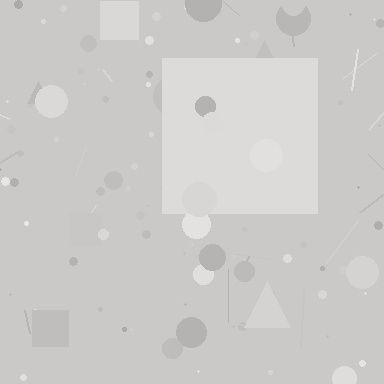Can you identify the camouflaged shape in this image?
The camouflaged shape is a square.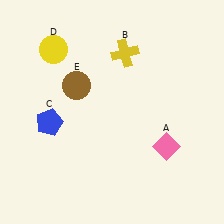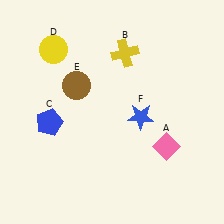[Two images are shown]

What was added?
A blue star (F) was added in Image 2.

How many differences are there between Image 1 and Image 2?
There is 1 difference between the two images.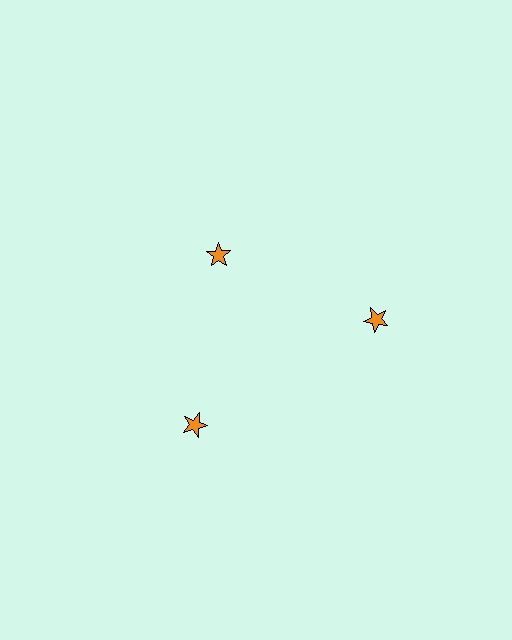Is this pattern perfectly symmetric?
No. The 3 orange stars are arranged in a ring, but one element near the 11 o'clock position is pulled inward toward the center, breaking the 3-fold rotational symmetry.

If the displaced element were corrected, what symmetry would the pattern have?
It would have 3-fold rotational symmetry — the pattern would map onto itself every 120 degrees.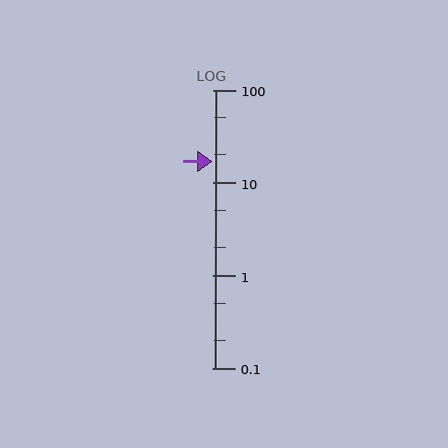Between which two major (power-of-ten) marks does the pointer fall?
The pointer is between 10 and 100.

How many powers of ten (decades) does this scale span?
The scale spans 3 decades, from 0.1 to 100.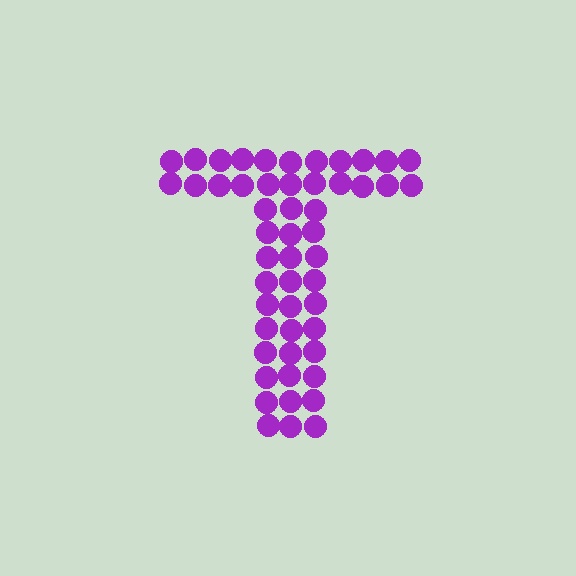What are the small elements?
The small elements are circles.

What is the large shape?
The large shape is the letter T.